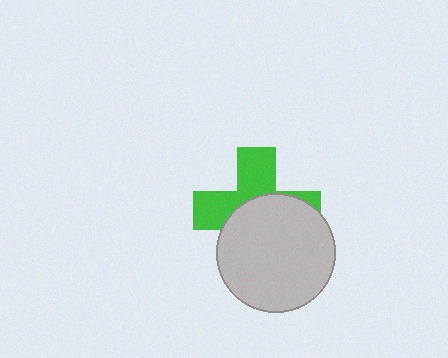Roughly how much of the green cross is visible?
A small part of it is visible (roughly 45%).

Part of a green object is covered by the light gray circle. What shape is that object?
It is a cross.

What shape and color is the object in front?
The object in front is a light gray circle.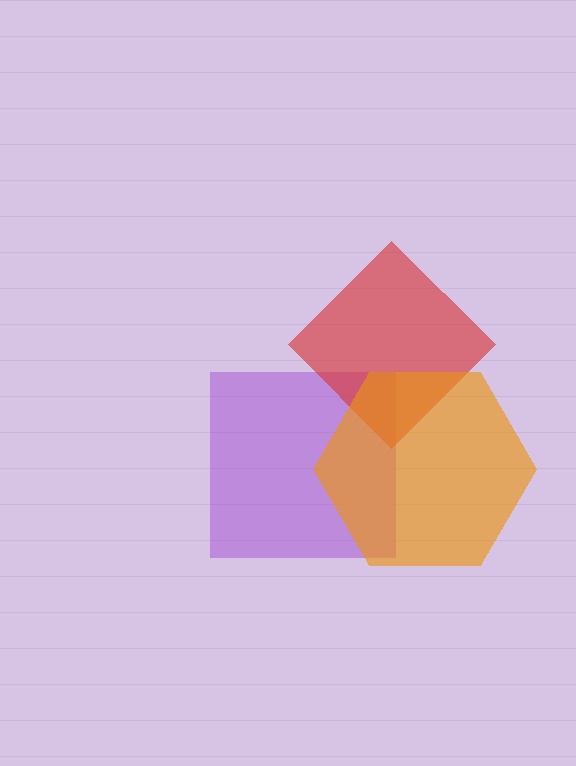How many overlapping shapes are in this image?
There are 3 overlapping shapes in the image.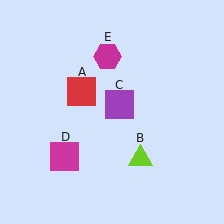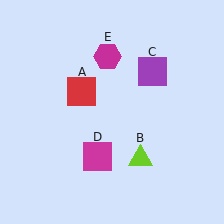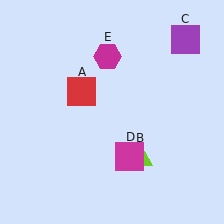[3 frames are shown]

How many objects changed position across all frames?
2 objects changed position: purple square (object C), magenta square (object D).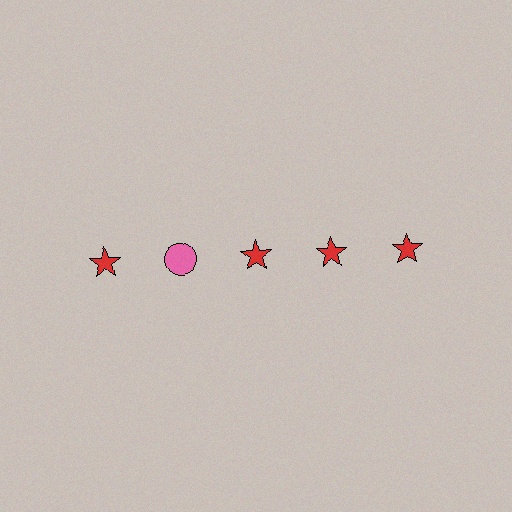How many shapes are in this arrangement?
There are 5 shapes arranged in a grid pattern.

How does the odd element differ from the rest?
It differs in both color (pink instead of red) and shape (circle instead of star).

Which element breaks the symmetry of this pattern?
The pink circle in the top row, second from left column breaks the symmetry. All other shapes are red stars.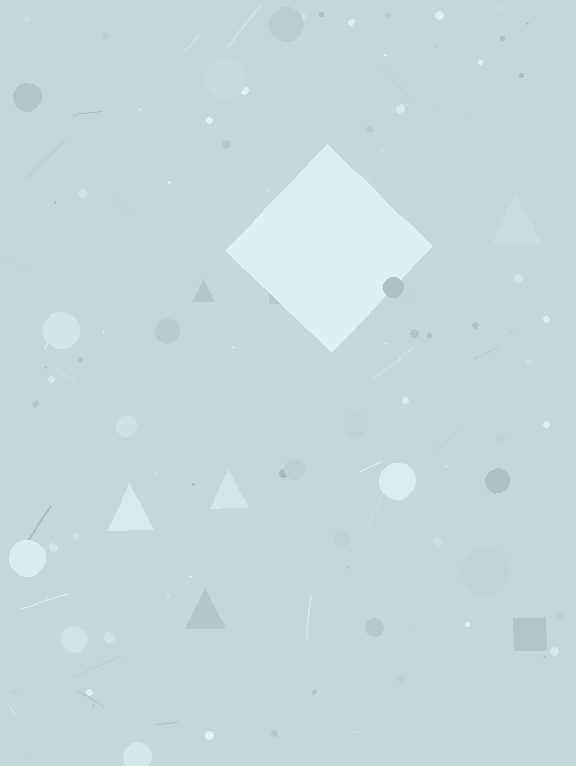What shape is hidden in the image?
A diamond is hidden in the image.